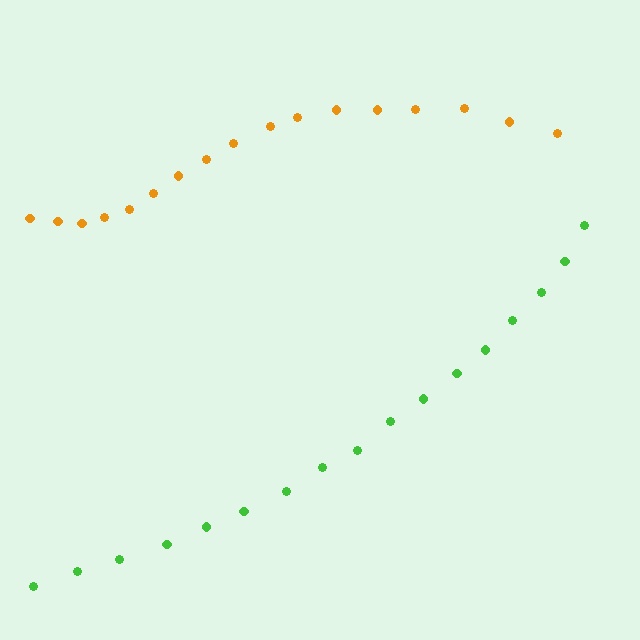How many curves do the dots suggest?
There are 2 distinct paths.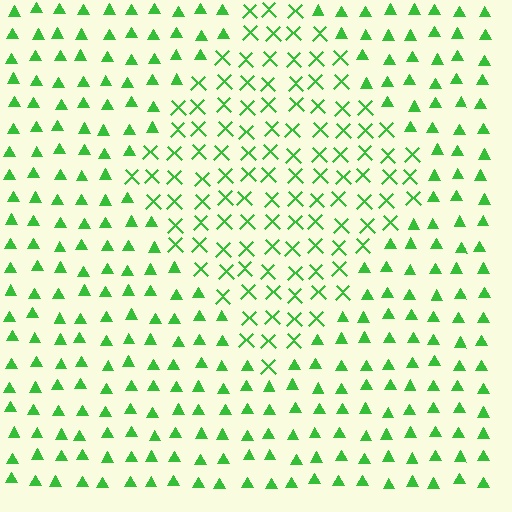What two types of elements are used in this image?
The image uses X marks inside the diamond region and triangles outside it.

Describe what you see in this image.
The image is filled with small green elements arranged in a uniform grid. A diamond-shaped region contains X marks, while the surrounding area contains triangles. The boundary is defined purely by the change in element shape.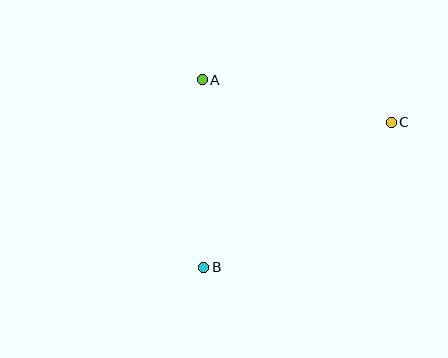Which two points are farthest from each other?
Points B and C are farthest from each other.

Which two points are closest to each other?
Points A and B are closest to each other.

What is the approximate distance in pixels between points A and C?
The distance between A and C is approximately 194 pixels.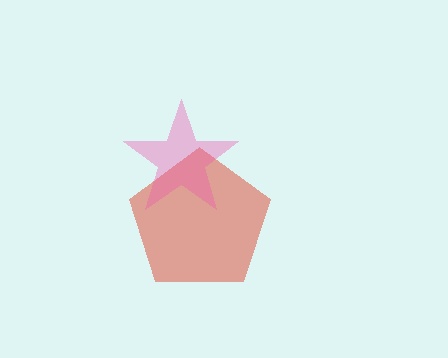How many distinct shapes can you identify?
There are 2 distinct shapes: a red pentagon, a pink star.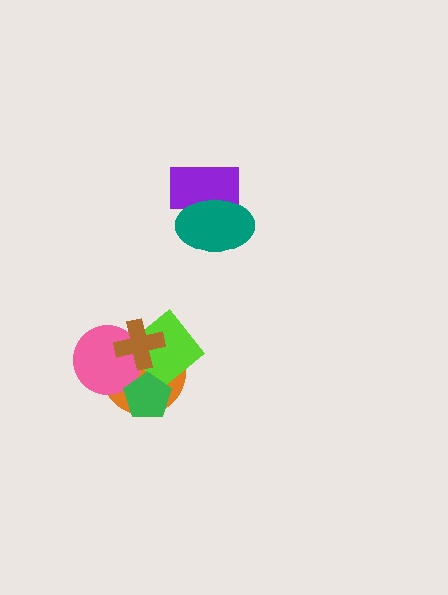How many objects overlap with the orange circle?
4 objects overlap with the orange circle.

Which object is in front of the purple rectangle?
The teal ellipse is in front of the purple rectangle.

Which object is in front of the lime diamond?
The brown cross is in front of the lime diamond.